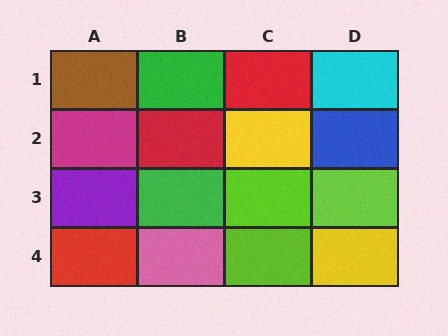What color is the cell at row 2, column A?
Magenta.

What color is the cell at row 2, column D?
Blue.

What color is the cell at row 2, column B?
Red.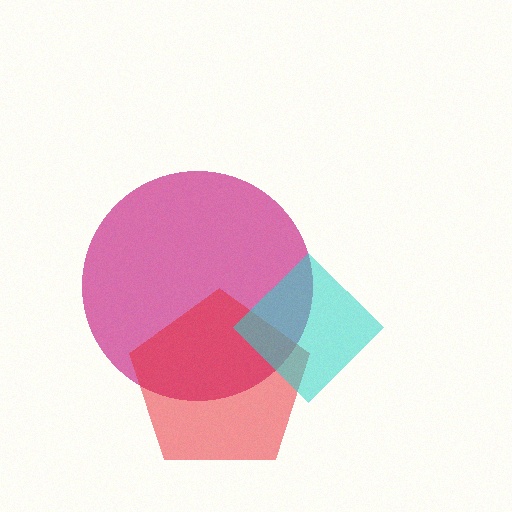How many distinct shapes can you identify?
There are 3 distinct shapes: a magenta circle, a red pentagon, a cyan diamond.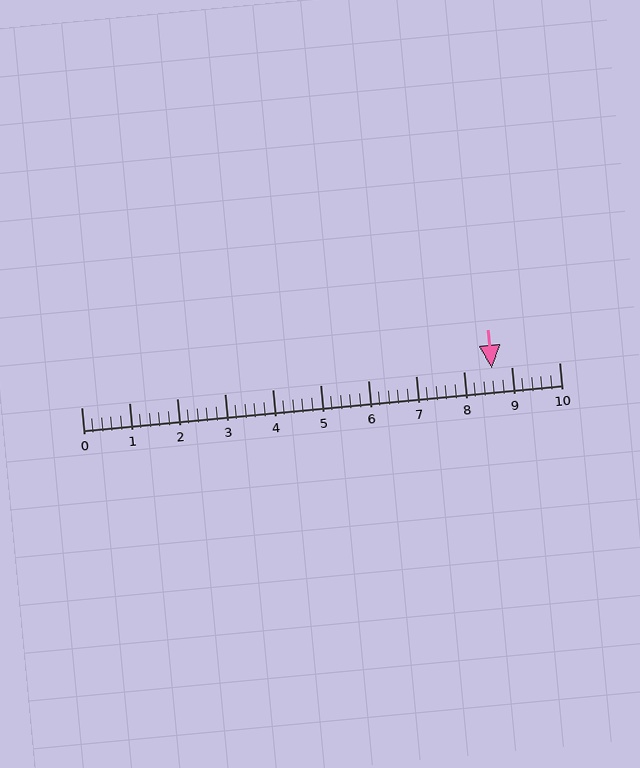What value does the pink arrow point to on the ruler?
The pink arrow points to approximately 8.6.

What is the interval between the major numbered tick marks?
The major tick marks are spaced 1 units apart.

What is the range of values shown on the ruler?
The ruler shows values from 0 to 10.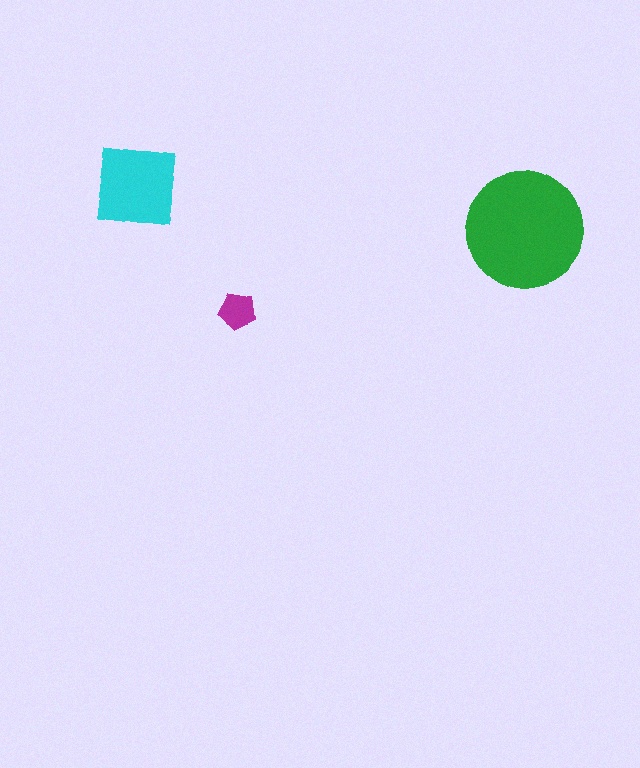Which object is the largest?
The green circle.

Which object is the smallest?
The magenta pentagon.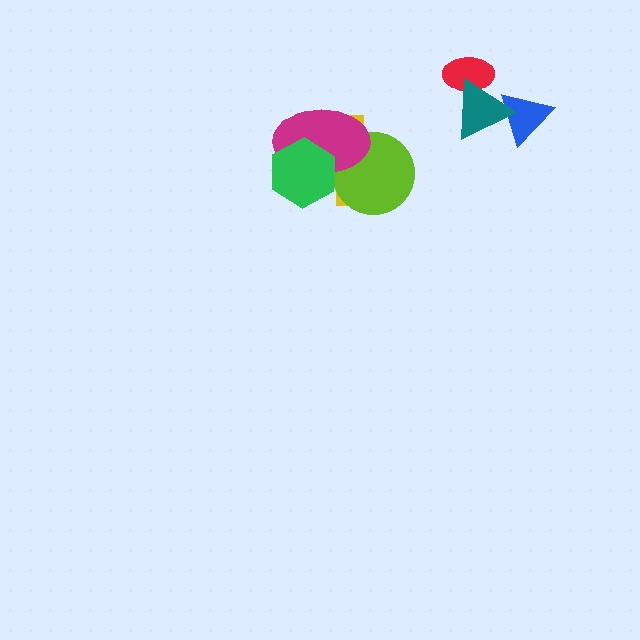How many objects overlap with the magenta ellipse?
3 objects overlap with the magenta ellipse.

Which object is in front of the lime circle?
The magenta ellipse is in front of the lime circle.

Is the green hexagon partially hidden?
No, no other shape covers it.